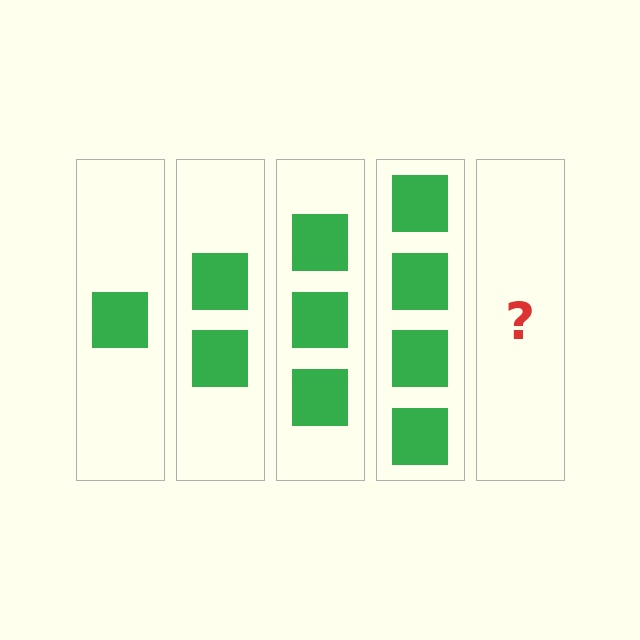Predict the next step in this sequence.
The next step is 5 squares.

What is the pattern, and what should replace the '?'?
The pattern is that each step adds one more square. The '?' should be 5 squares.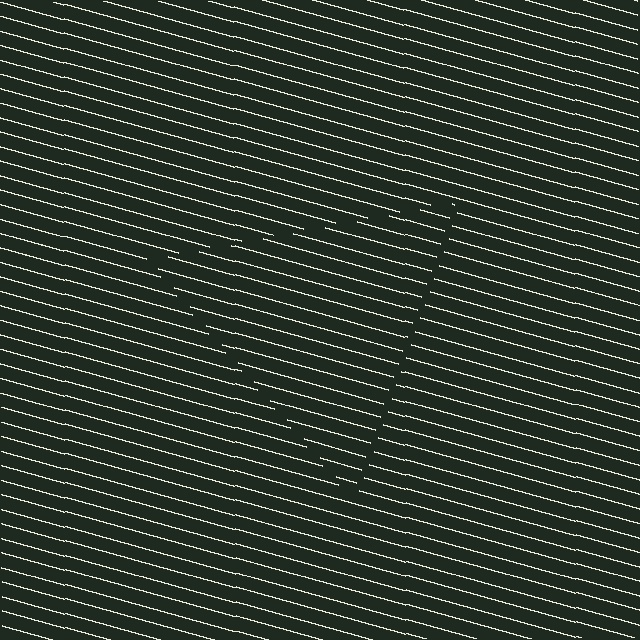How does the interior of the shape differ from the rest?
The interior of the shape contains the same grating, shifted by half a period — the contour is defined by the phase discontinuity where line-ends from the inner and outer gratings abut.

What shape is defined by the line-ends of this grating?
An illusory triangle. The interior of the shape contains the same grating, shifted by half a period — the contour is defined by the phase discontinuity where line-ends from the inner and outer gratings abut.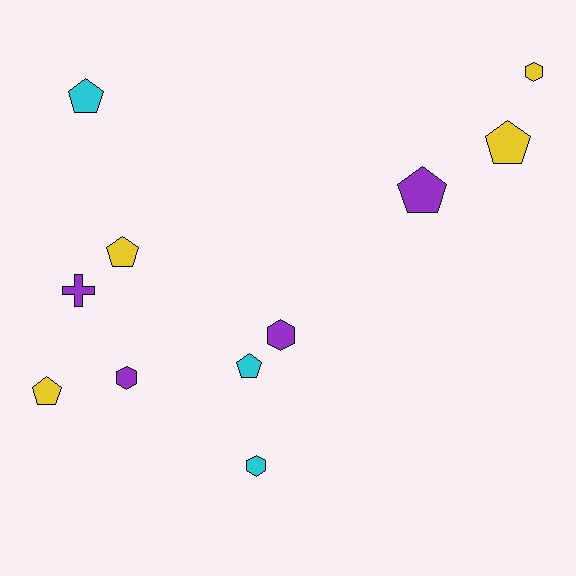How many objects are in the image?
There are 11 objects.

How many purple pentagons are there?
There is 1 purple pentagon.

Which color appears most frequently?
Purple, with 4 objects.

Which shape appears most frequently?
Pentagon, with 6 objects.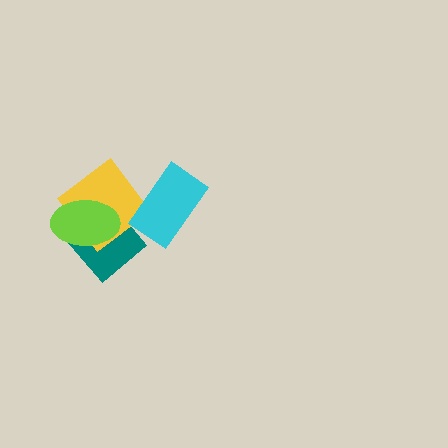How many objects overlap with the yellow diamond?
2 objects overlap with the yellow diamond.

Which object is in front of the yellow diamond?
The lime ellipse is in front of the yellow diamond.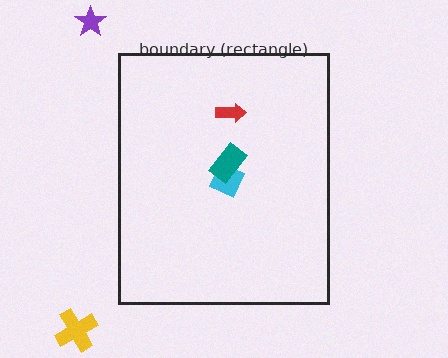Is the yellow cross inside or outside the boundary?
Outside.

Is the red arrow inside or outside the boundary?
Inside.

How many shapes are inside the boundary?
3 inside, 2 outside.